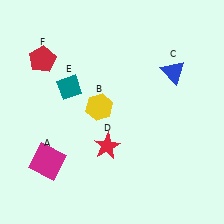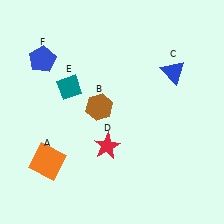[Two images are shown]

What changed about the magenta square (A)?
In Image 1, A is magenta. In Image 2, it changed to orange.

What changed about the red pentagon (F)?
In Image 1, F is red. In Image 2, it changed to blue.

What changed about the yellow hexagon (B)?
In Image 1, B is yellow. In Image 2, it changed to brown.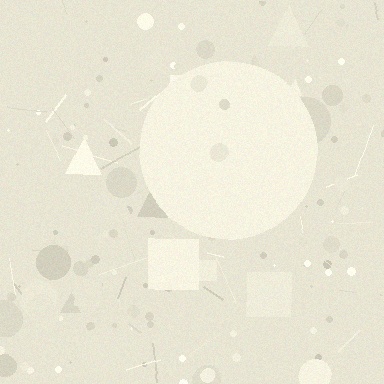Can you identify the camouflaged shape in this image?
The camouflaged shape is a circle.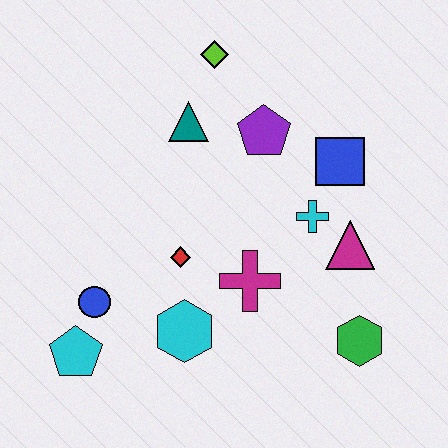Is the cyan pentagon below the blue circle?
Yes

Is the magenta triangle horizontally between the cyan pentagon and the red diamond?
No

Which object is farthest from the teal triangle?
The green hexagon is farthest from the teal triangle.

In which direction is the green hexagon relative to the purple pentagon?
The green hexagon is below the purple pentagon.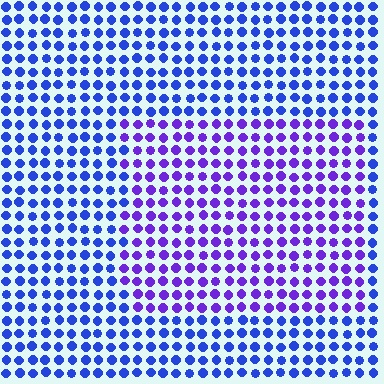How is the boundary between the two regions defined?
The boundary is defined purely by a slight shift in hue (about 35 degrees). Spacing, size, and orientation are identical on both sides.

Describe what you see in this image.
The image is filled with small blue elements in a uniform arrangement. A rectangle-shaped region is visible where the elements are tinted to a slightly different hue, forming a subtle color boundary.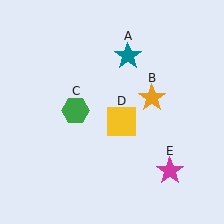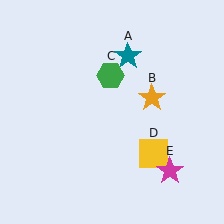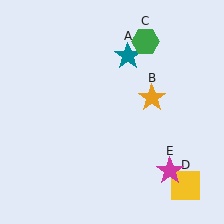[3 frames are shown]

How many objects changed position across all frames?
2 objects changed position: green hexagon (object C), yellow square (object D).